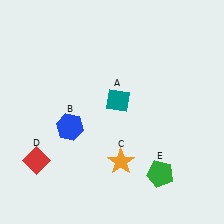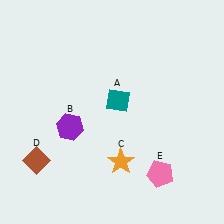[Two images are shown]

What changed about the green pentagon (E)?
In Image 1, E is green. In Image 2, it changed to pink.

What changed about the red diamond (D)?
In Image 1, D is red. In Image 2, it changed to brown.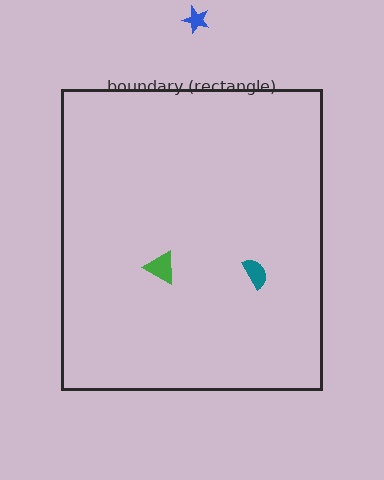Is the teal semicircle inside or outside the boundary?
Inside.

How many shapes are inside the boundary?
2 inside, 1 outside.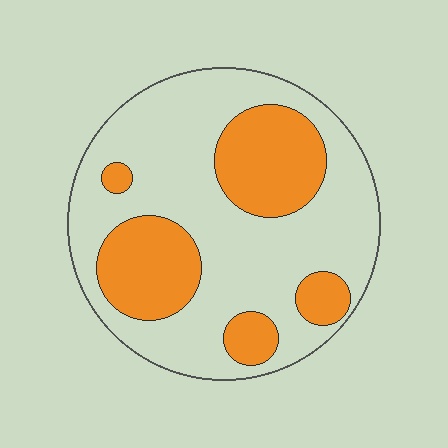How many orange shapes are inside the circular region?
5.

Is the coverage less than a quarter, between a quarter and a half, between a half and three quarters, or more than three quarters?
Between a quarter and a half.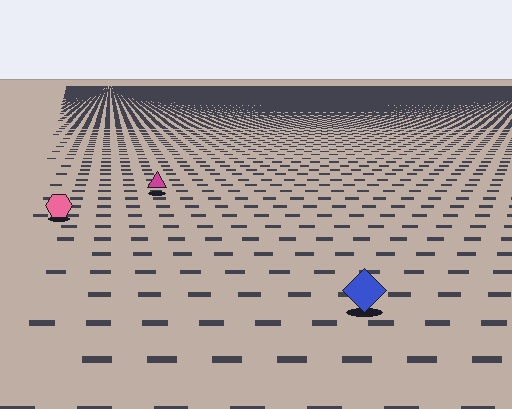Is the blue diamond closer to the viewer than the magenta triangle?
Yes. The blue diamond is closer — you can tell from the texture gradient: the ground texture is coarser near it.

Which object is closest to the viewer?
The blue diamond is closest. The texture marks near it are larger and more spread out.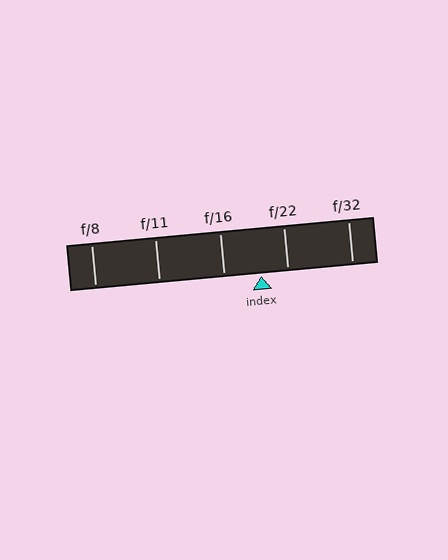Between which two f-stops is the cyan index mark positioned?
The index mark is between f/16 and f/22.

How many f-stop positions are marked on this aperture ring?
There are 5 f-stop positions marked.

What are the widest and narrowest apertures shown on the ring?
The widest aperture shown is f/8 and the narrowest is f/32.